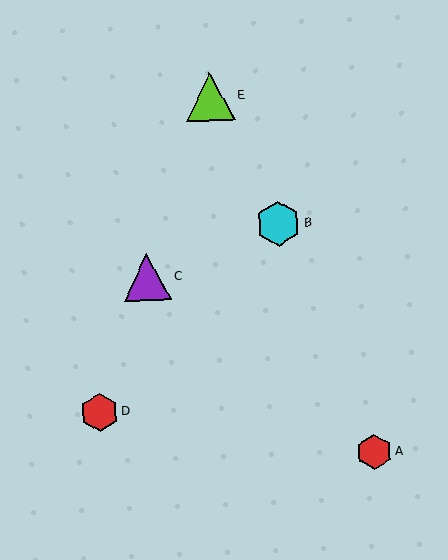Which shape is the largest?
The lime triangle (labeled E) is the largest.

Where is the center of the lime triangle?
The center of the lime triangle is at (210, 97).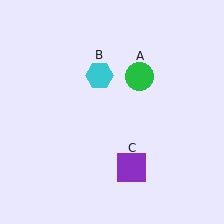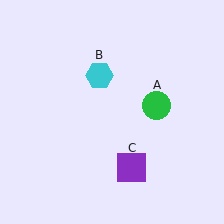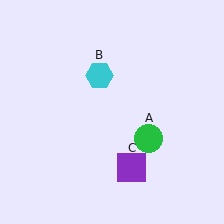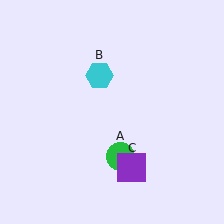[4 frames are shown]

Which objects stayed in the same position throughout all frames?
Cyan hexagon (object B) and purple square (object C) remained stationary.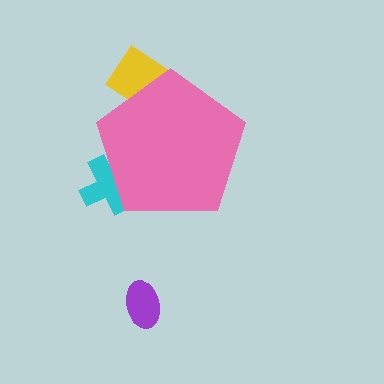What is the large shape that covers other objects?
A pink pentagon.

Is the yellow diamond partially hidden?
Yes, the yellow diamond is partially hidden behind the pink pentagon.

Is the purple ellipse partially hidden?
No, the purple ellipse is fully visible.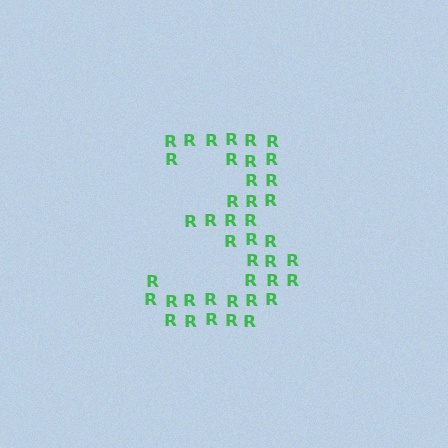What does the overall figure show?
The overall figure shows the digit 3.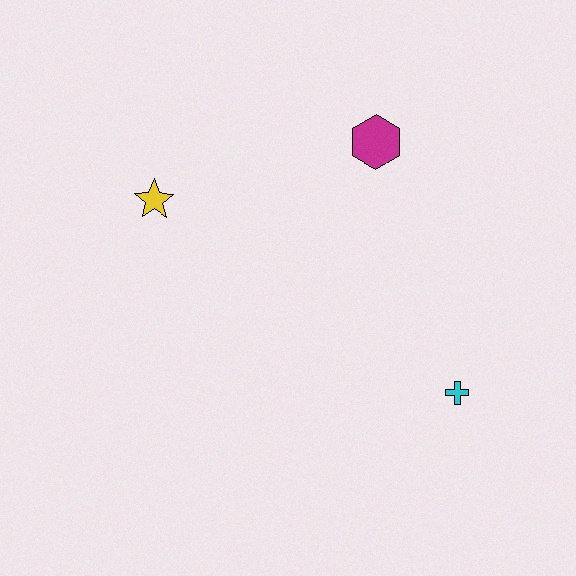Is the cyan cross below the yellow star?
Yes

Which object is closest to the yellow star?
The magenta hexagon is closest to the yellow star.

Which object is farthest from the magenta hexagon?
The cyan cross is farthest from the magenta hexagon.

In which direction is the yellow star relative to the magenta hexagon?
The yellow star is to the left of the magenta hexagon.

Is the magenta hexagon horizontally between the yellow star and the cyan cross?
Yes